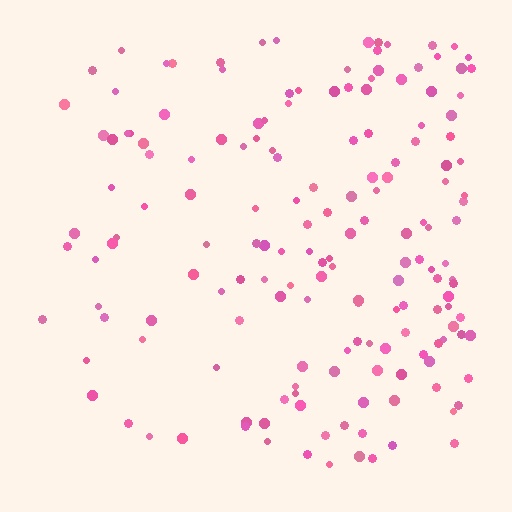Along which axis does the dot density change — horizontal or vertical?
Horizontal.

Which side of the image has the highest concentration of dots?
The right.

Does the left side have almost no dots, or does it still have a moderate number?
Still a moderate number, just noticeably fewer than the right.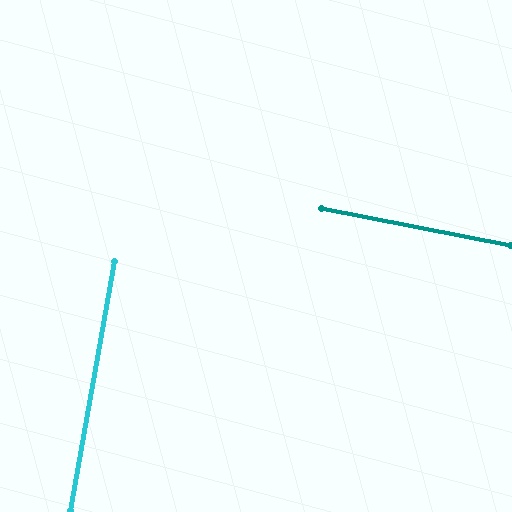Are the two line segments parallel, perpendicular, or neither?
Perpendicular — they meet at approximately 89°.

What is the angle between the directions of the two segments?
Approximately 89 degrees.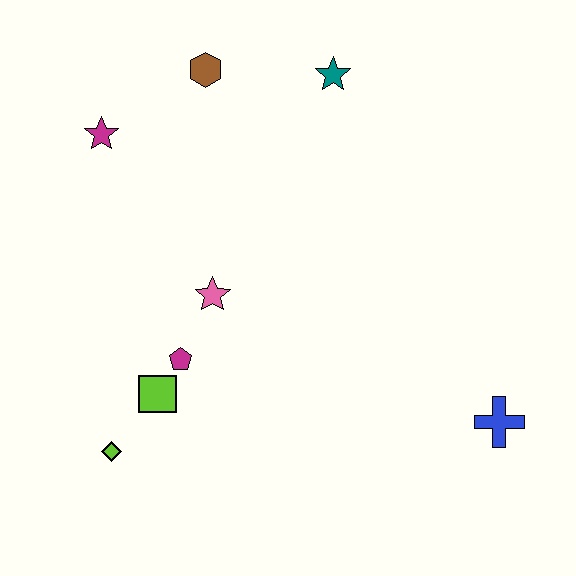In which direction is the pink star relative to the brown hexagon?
The pink star is below the brown hexagon.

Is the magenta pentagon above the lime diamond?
Yes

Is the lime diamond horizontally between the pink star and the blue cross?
No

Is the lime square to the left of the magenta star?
No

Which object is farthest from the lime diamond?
The teal star is farthest from the lime diamond.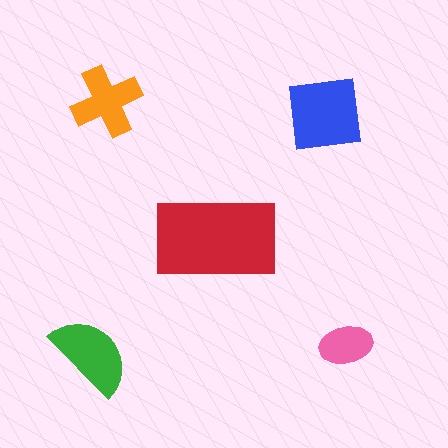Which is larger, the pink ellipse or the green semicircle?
The green semicircle.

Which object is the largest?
The red rectangle.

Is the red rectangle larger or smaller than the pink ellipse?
Larger.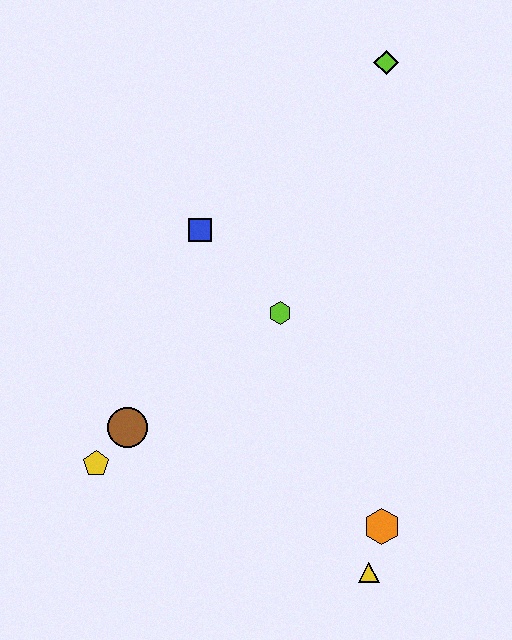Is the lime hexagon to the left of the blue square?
No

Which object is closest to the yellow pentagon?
The brown circle is closest to the yellow pentagon.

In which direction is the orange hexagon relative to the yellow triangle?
The orange hexagon is above the yellow triangle.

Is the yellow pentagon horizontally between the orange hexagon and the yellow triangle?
No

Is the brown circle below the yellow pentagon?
No